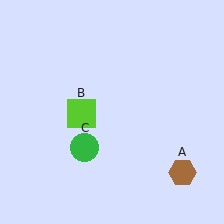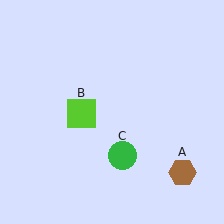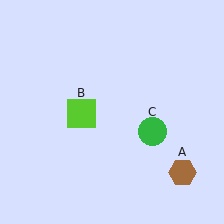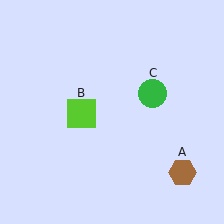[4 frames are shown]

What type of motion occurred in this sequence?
The green circle (object C) rotated counterclockwise around the center of the scene.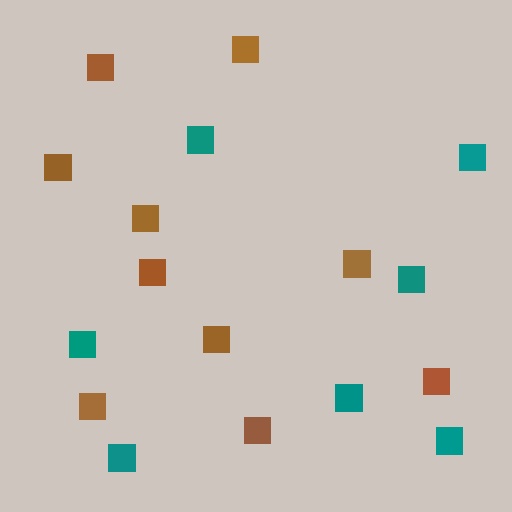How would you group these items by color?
There are 2 groups: one group of brown squares (10) and one group of teal squares (7).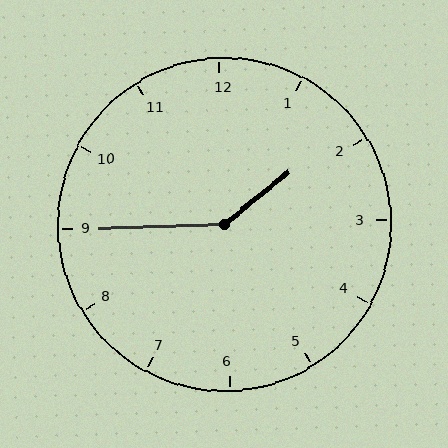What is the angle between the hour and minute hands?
Approximately 142 degrees.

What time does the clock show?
1:45.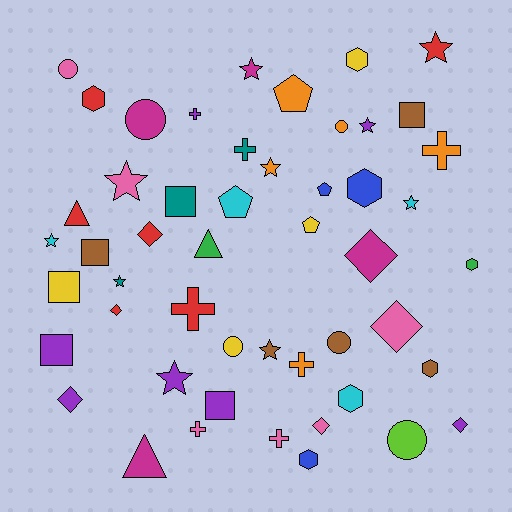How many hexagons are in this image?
There are 7 hexagons.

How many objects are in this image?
There are 50 objects.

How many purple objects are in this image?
There are 7 purple objects.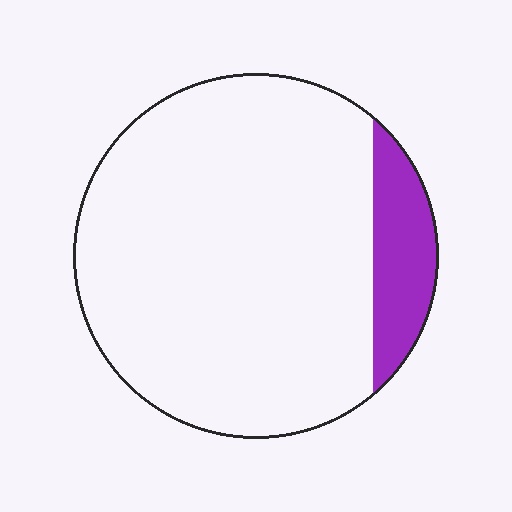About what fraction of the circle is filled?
About one eighth (1/8).